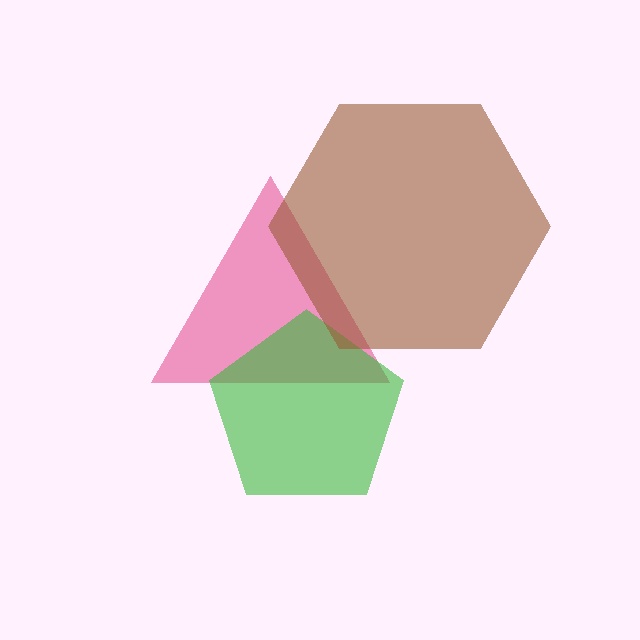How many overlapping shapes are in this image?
There are 3 overlapping shapes in the image.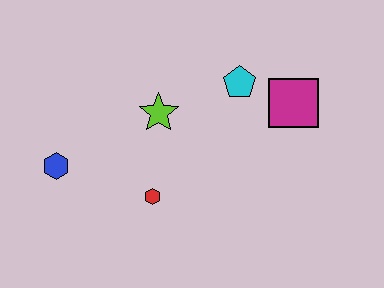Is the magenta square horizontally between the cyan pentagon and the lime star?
No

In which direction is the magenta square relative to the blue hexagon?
The magenta square is to the right of the blue hexagon.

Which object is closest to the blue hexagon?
The red hexagon is closest to the blue hexagon.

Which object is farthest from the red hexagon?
The magenta square is farthest from the red hexagon.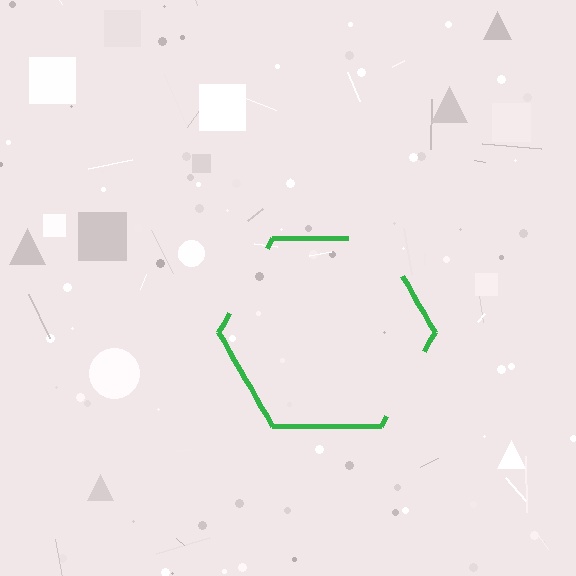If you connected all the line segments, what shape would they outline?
They would outline a hexagon.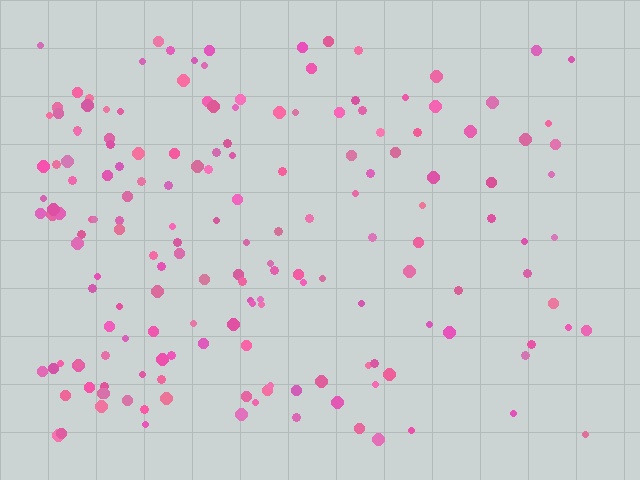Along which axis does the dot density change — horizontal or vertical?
Horizontal.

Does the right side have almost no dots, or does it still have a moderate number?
Still a moderate number, just noticeably fewer than the left.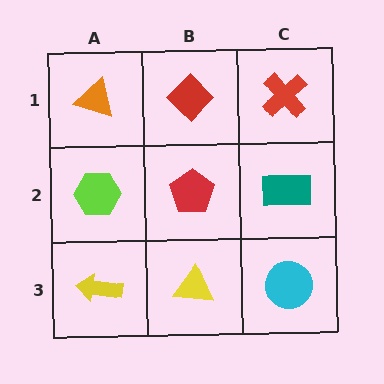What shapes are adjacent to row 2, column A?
An orange triangle (row 1, column A), a yellow arrow (row 3, column A), a red pentagon (row 2, column B).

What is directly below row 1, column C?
A teal rectangle.